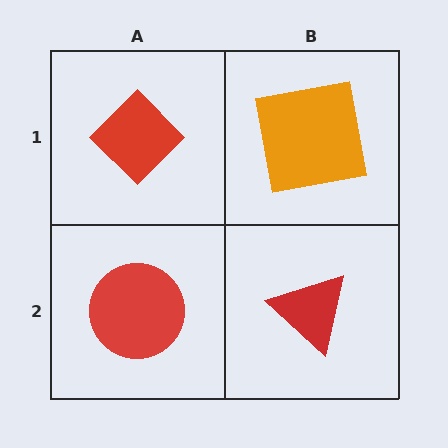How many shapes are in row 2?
2 shapes.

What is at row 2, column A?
A red circle.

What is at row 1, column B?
An orange square.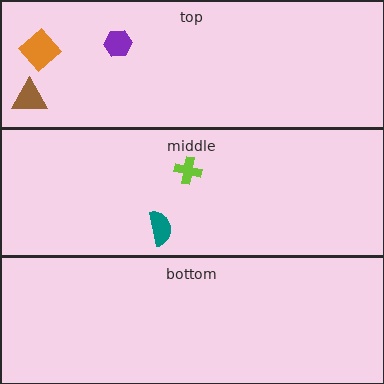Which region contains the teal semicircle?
The middle region.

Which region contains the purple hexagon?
The top region.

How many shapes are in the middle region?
2.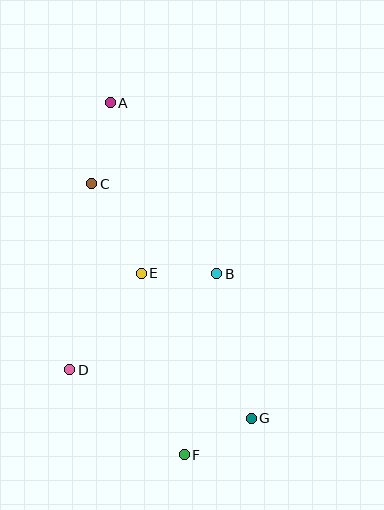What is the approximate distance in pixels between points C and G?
The distance between C and G is approximately 284 pixels.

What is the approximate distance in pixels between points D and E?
The distance between D and E is approximately 120 pixels.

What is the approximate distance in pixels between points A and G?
The distance between A and G is approximately 345 pixels.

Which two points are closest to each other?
Points B and E are closest to each other.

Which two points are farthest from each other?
Points A and F are farthest from each other.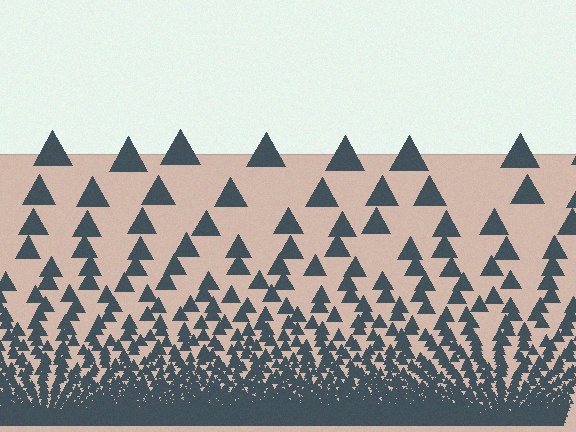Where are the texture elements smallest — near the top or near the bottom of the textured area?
Near the bottom.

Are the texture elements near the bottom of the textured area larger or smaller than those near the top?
Smaller. The gradient is inverted — elements near the bottom are smaller and denser.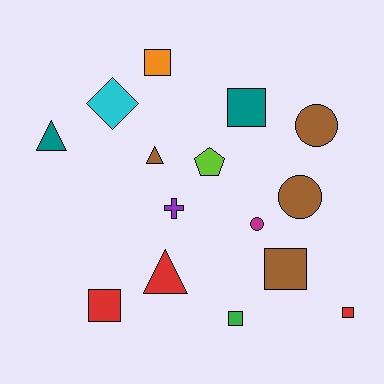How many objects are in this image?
There are 15 objects.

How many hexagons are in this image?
There are no hexagons.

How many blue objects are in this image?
There are no blue objects.